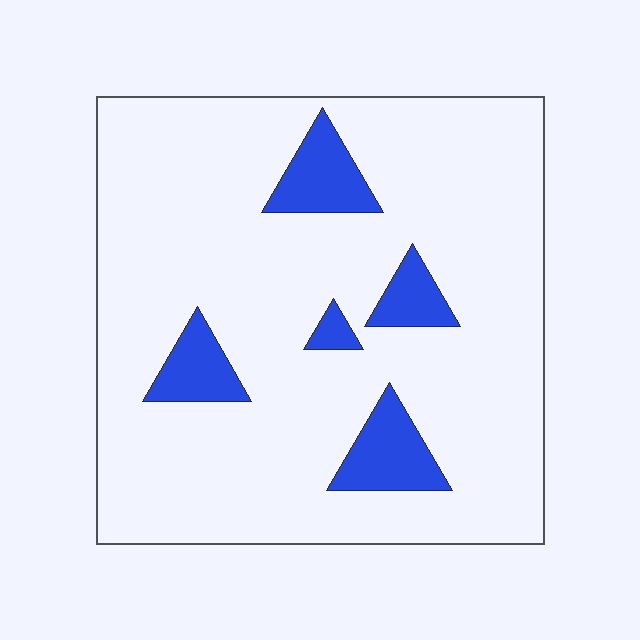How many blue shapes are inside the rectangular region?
5.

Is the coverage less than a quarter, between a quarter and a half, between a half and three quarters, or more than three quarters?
Less than a quarter.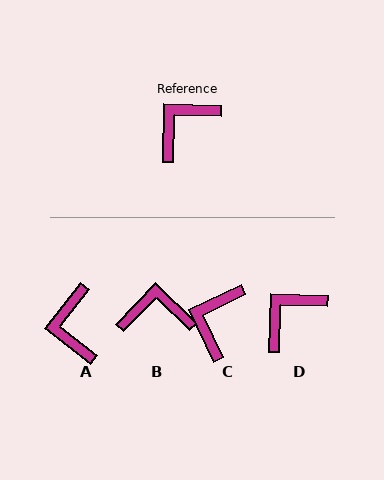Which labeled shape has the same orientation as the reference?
D.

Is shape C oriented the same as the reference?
No, it is off by about 27 degrees.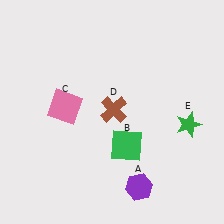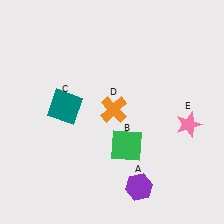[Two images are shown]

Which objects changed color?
C changed from pink to teal. D changed from brown to orange. E changed from green to pink.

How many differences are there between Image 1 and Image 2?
There are 3 differences between the two images.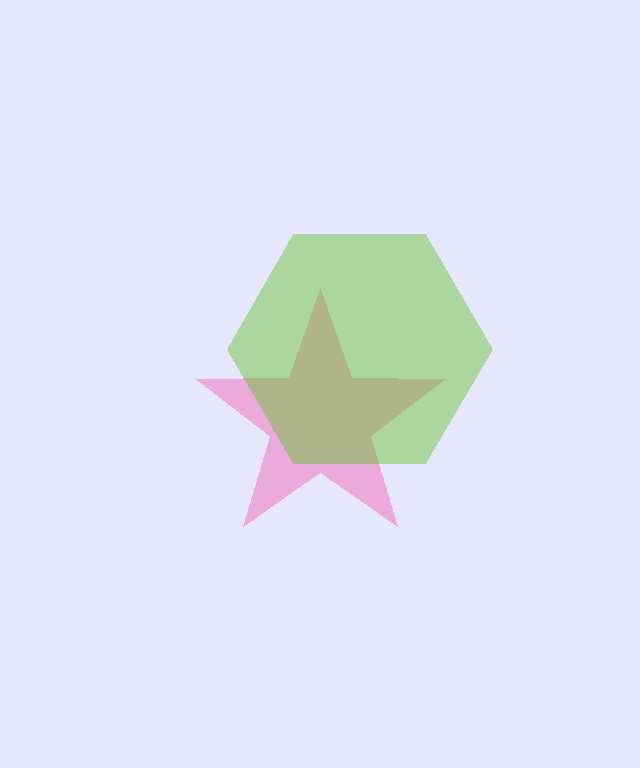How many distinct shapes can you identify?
There are 2 distinct shapes: a pink star, a lime hexagon.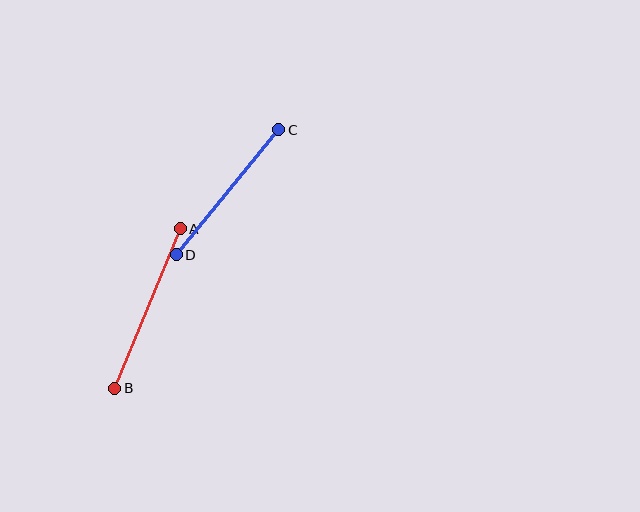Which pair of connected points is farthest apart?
Points A and B are farthest apart.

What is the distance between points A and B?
The distance is approximately 172 pixels.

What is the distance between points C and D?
The distance is approximately 162 pixels.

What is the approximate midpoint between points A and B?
The midpoint is at approximately (147, 309) pixels.